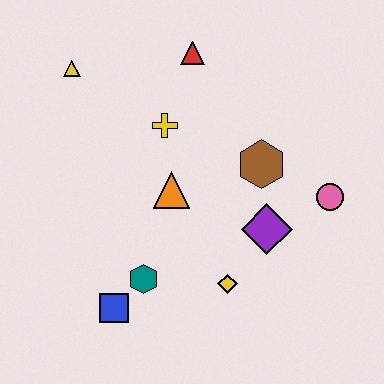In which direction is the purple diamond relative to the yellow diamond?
The purple diamond is above the yellow diamond.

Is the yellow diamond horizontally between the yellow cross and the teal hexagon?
No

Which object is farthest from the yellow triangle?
The pink circle is farthest from the yellow triangle.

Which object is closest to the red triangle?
The yellow cross is closest to the red triangle.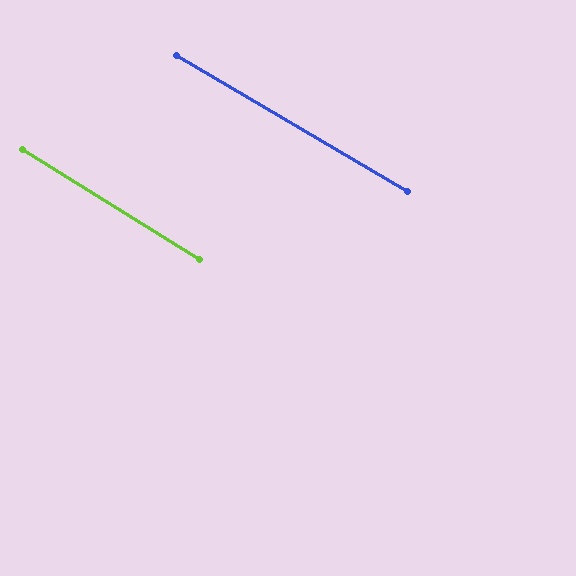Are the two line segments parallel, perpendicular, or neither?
Parallel — their directions differ by only 1.4°.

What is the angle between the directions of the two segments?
Approximately 1 degree.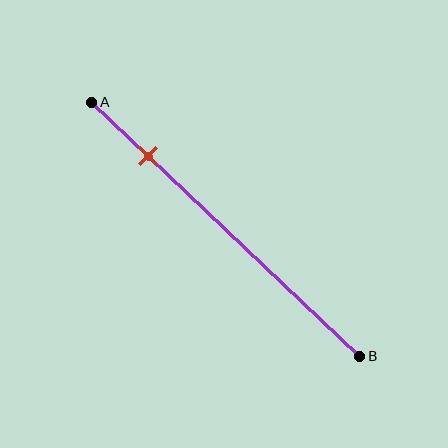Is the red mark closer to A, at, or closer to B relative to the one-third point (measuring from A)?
The red mark is closer to point A than the one-third point of segment AB.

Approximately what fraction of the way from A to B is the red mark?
The red mark is approximately 20% of the way from A to B.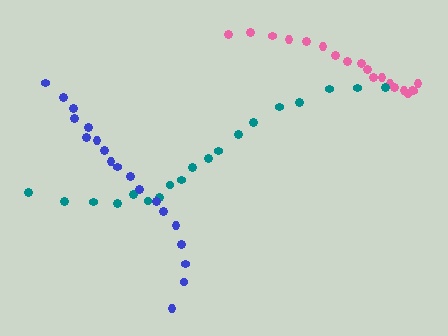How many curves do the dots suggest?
There are 3 distinct paths.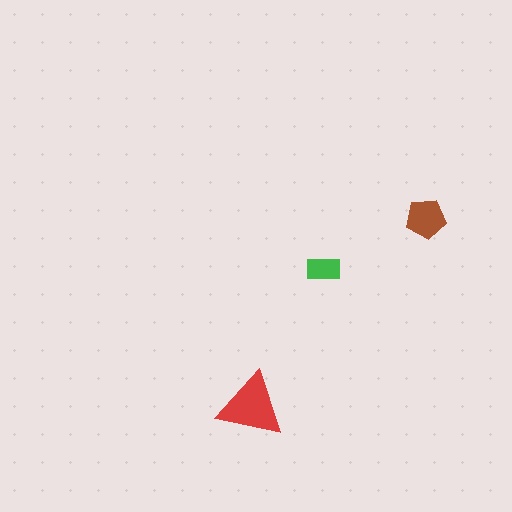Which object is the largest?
The red triangle.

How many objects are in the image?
There are 3 objects in the image.